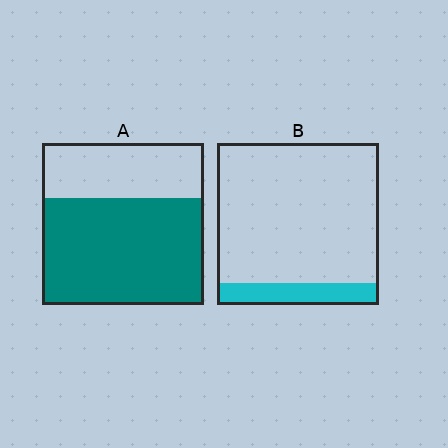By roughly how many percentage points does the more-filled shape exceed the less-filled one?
By roughly 50 percentage points (A over B).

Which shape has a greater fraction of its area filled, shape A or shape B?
Shape A.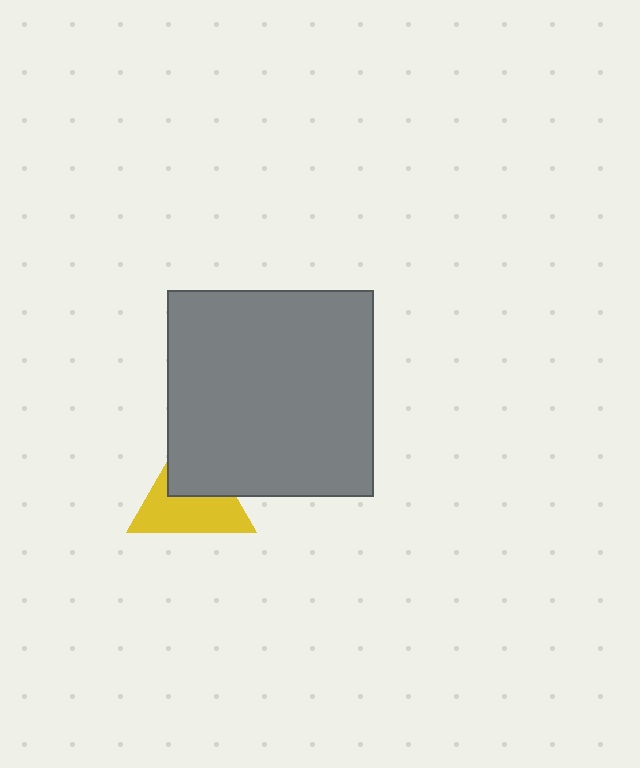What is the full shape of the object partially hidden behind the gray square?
The partially hidden object is a yellow triangle.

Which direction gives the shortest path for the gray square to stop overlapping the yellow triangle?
Moving toward the upper-right gives the shortest separation.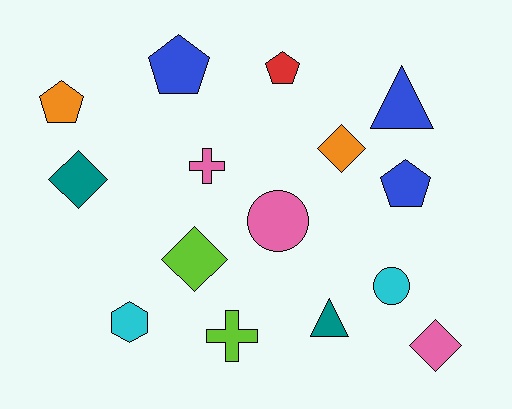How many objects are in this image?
There are 15 objects.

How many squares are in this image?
There are no squares.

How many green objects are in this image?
There are no green objects.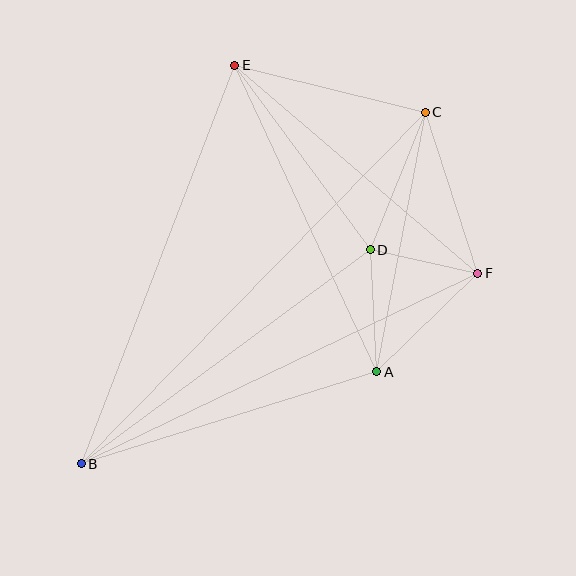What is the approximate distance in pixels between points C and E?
The distance between C and E is approximately 196 pixels.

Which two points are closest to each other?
Points D and F are closest to each other.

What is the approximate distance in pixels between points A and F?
The distance between A and F is approximately 141 pixels.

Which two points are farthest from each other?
Points B and C are farthest from each other.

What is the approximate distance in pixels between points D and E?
The distance between D and E is approximately 229 pixels.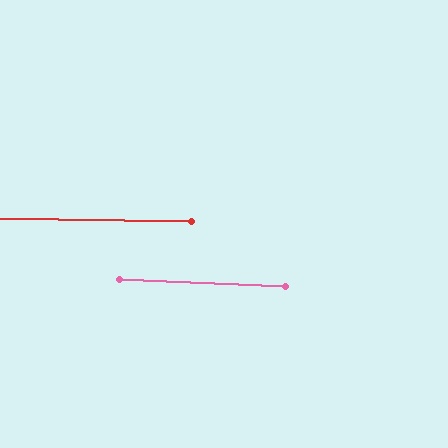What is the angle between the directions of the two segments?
Approximately 2 degrees.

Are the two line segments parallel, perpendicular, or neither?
Parallel — their directions differ by only 1.6°.